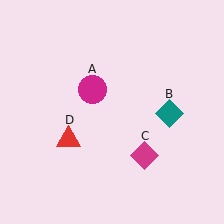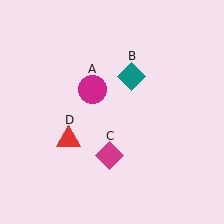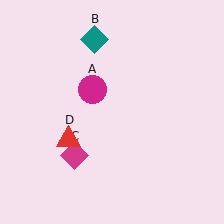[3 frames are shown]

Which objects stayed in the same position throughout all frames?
Magenta circle (object A) and red triangle (object D) remained stationary.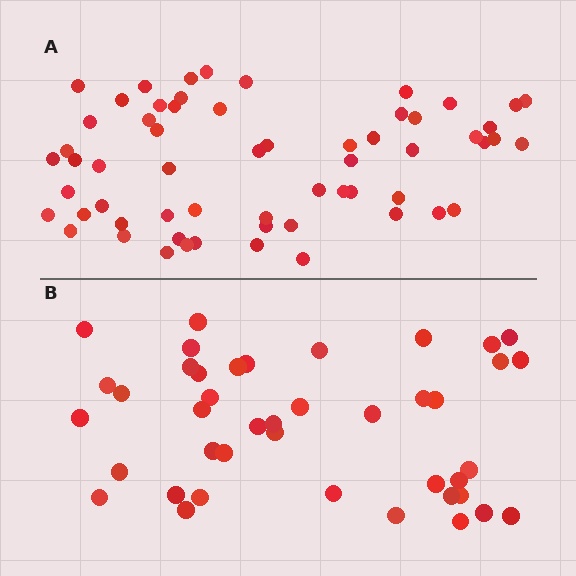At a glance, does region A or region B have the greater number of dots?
Region A (the top region) has more dots.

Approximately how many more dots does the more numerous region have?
Region A has approximately 20 more dots than region B.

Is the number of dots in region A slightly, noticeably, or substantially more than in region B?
Region A has noticeably more, but not dramatically so. The ratio is roughly 1.4 to 1.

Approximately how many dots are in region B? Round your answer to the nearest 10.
About 40 dots. (The exact count is 42, which rounds to 40.)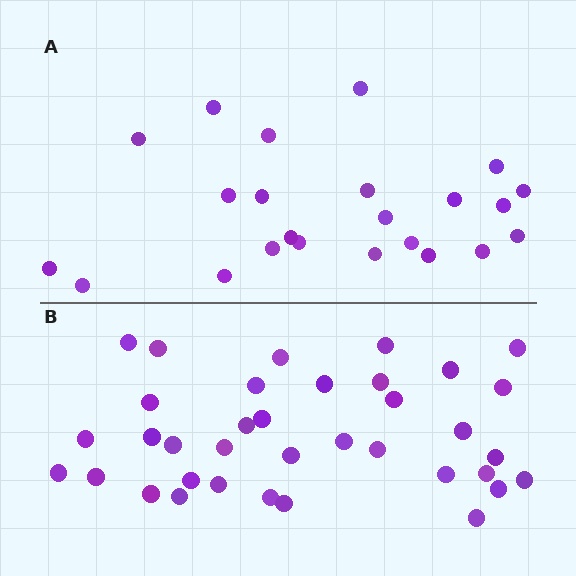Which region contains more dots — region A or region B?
Region B (the bottom region) has more dots.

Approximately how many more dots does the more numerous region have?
Region B has approximately 15 more dots than region A.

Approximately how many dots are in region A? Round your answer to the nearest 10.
About 20 dots. (The exact count is 23, which rounds to 20.)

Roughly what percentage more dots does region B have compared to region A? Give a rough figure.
About 55% more.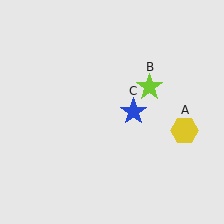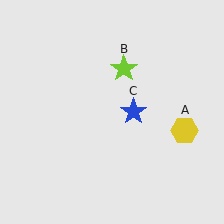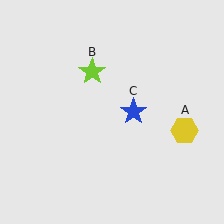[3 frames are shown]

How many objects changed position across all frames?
1 object changed position: lime star (object B).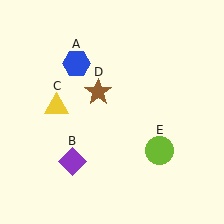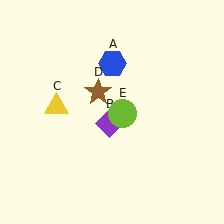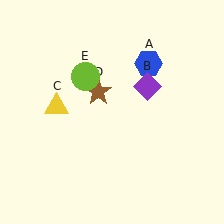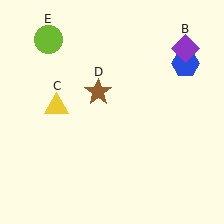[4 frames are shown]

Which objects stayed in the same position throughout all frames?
Yellow triangle (object C) and brown star (object D) remained stationary.